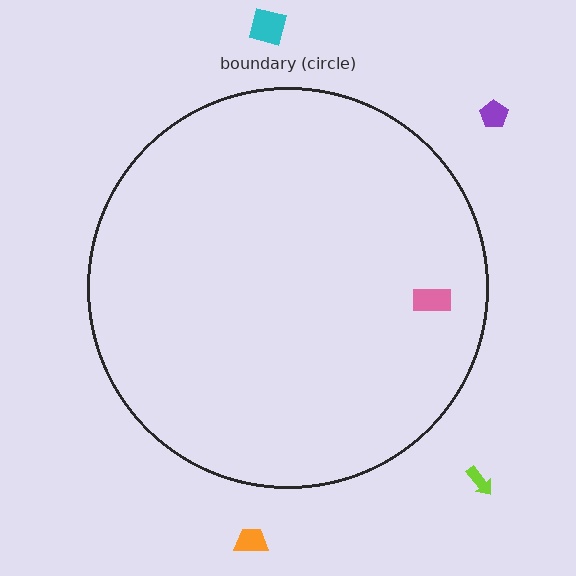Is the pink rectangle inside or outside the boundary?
Inside.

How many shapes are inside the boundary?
1 inside, 4 outside.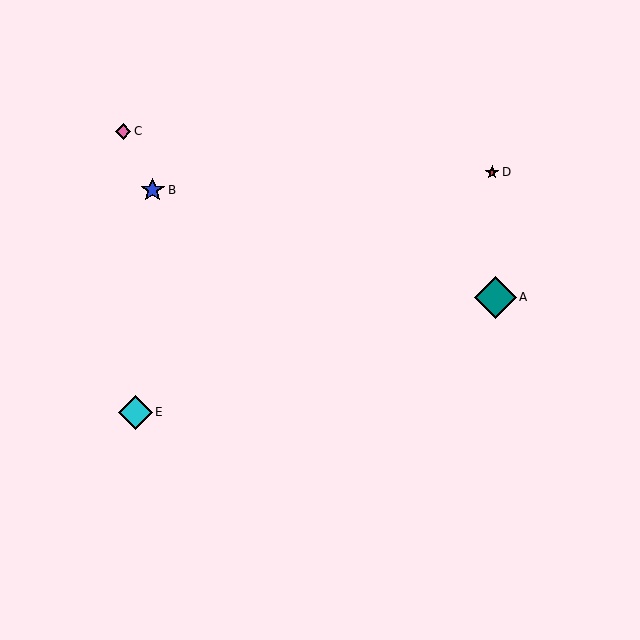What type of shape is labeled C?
Shape C is a pink diamond.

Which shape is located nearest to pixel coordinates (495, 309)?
The teal diamond (labeled A) at (496, 297) is nearest to that location.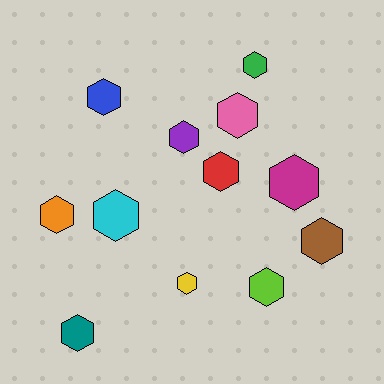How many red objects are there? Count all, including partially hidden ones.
There is 1 red object.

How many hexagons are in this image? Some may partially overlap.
There are 12 hexagons.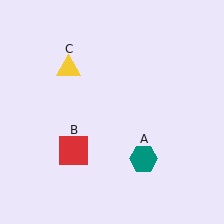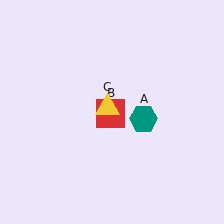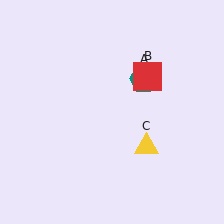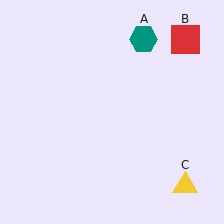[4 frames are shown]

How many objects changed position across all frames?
3 objects changed position: teal hexagon (object A), red square (object B), yellow triangle (object C).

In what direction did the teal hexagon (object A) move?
The teal hexagon (object A) moved up.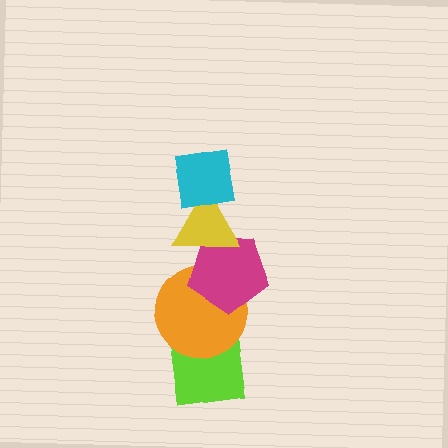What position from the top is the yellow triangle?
The yellow triangle is 2nd from the top.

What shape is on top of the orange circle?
The magenta pentagon is on top of the orange circle.